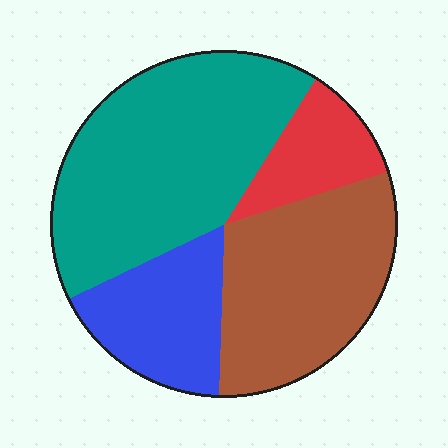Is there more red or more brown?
Brown.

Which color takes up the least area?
Red, at roughly 10%.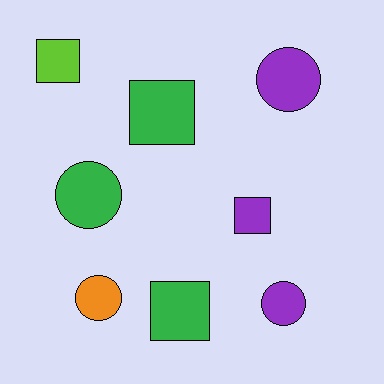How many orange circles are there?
There is 1 orange circle.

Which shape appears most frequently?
Square, with 4 objects.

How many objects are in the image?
There are 8 objects.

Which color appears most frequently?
Purple, with 3 objects.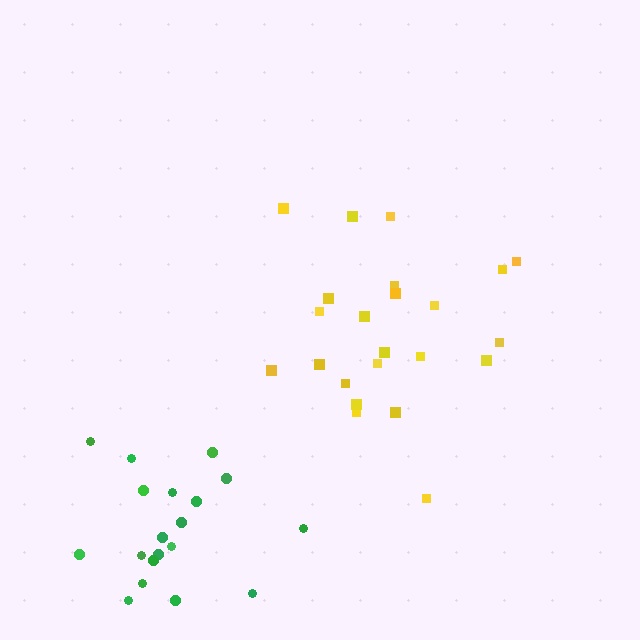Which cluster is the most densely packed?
Green.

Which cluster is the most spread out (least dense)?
Yellow.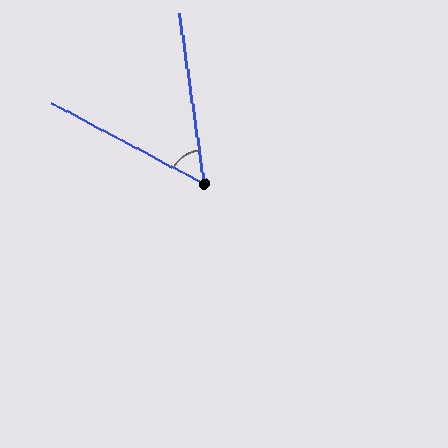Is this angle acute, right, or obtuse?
It is acute.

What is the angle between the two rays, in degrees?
Approximately 53 degrees.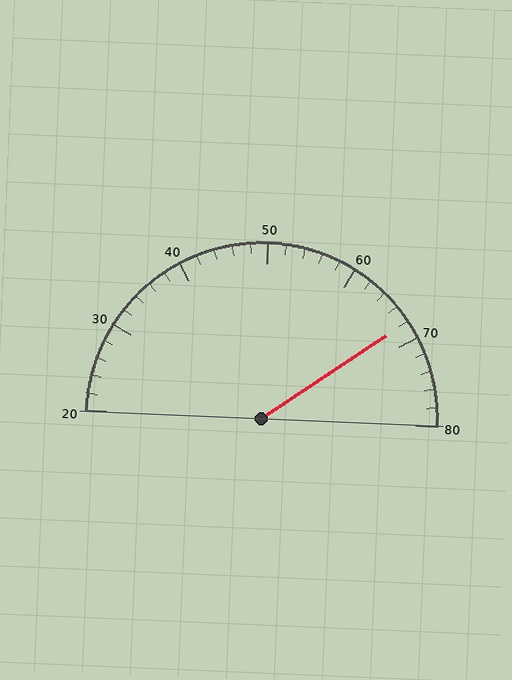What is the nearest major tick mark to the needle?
The nearest major tick mark is 70.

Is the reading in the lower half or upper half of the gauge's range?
The reading is in the upper half of the range (20 to 80).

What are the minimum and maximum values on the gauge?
The gauge ranges from 20 to 80.